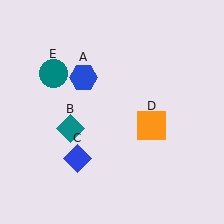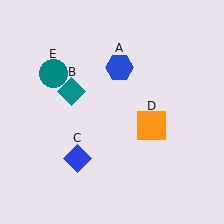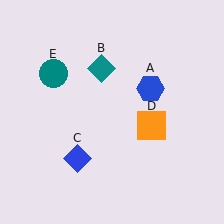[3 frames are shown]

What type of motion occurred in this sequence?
The blue hexagon (object A), teal diamond (object B) rotated clockwise around the center of the scene.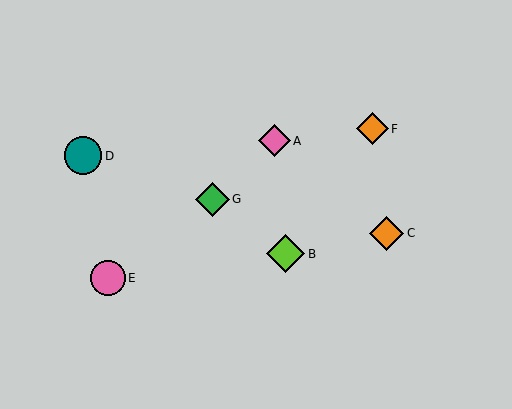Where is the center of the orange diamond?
The center of the orange diamond is at (386, 233).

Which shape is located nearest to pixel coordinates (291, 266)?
The lime diamond (labeled B) at (286, 254) is nearest to that location.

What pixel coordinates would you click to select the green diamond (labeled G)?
Click at (212, 199) to select the green diamond G.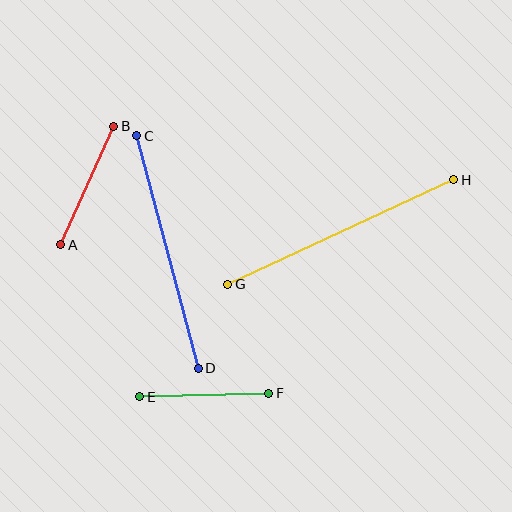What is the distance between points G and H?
The distance is approximately 249 pixels.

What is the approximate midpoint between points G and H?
The midpoint is at approximately (341, 232) pixels.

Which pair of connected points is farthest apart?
Points G and H are farthest apart.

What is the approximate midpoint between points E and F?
The midpoint is at approximately (204, 395) pixels.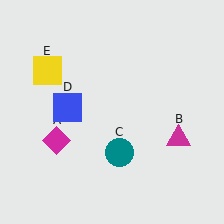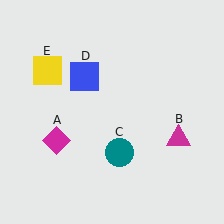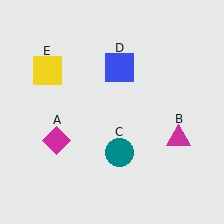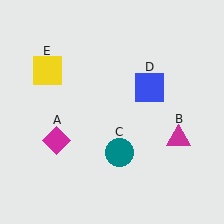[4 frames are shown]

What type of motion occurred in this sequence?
The blue square (object D) rotated clockwise around the center of the scene.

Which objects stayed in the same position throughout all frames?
Magenta diamond (object A) and magenta triangle (object B) and teal circle (object C) and yellow square (object E) remained stationary.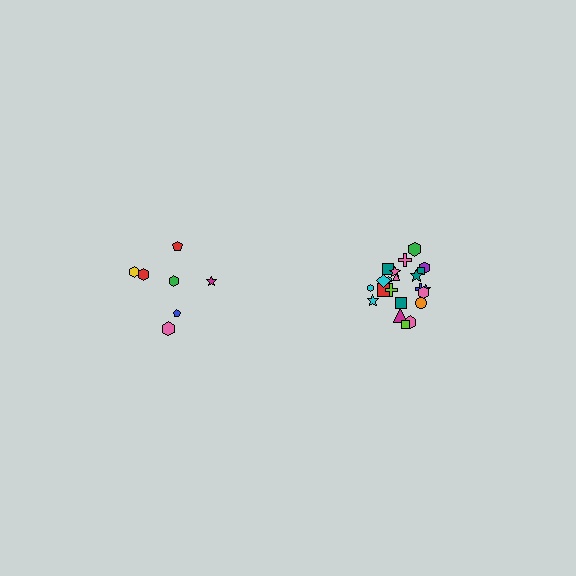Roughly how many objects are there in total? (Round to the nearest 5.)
Roughly 30 objects in total.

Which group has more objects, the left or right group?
The right group.